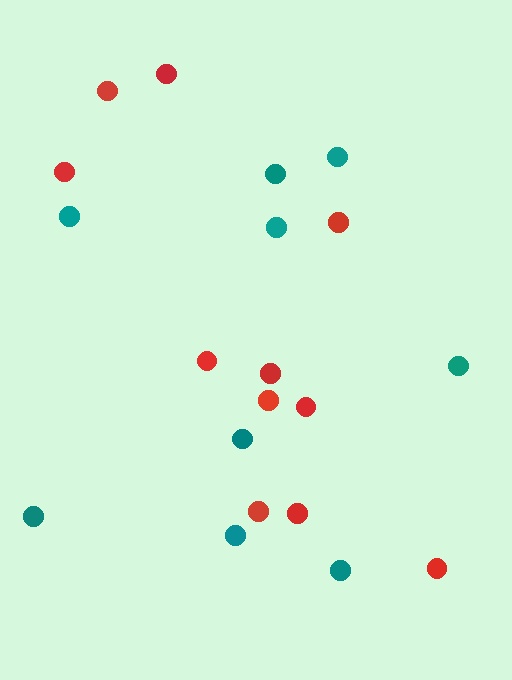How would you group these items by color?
There are 2 groups: one group of teal circles (9) and one group of red circles (11).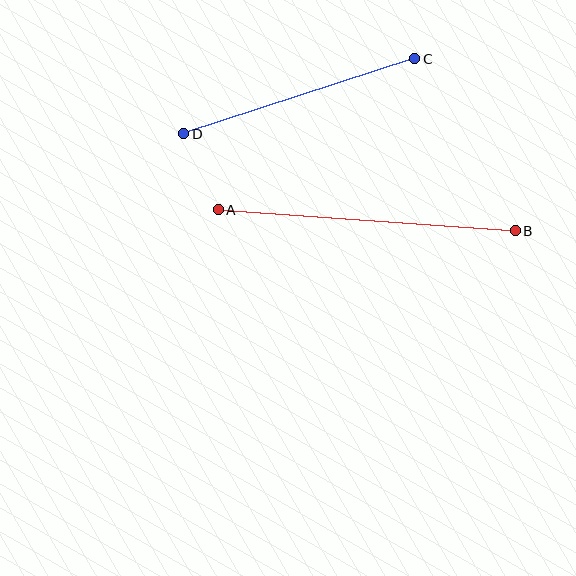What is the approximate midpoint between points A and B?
The midpoint is at approximately (367, 220) pixels.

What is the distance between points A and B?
The distance is approximately 298 pixels.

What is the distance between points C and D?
The distance is approximately 243 pixels.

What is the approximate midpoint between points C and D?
The midpoint is at approximately (299, 96) pixels.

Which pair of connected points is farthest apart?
Points A and B are farthest apart.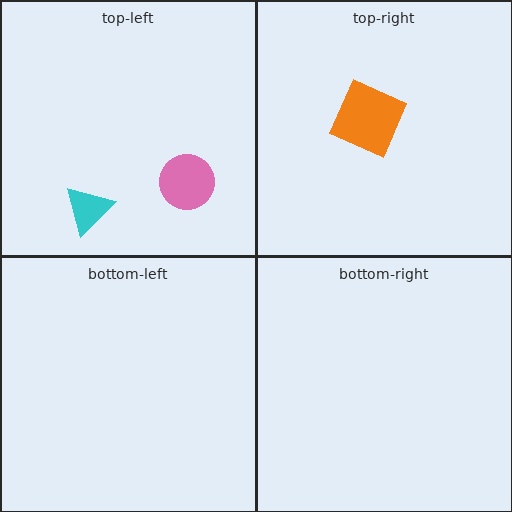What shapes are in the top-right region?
The orange diamond.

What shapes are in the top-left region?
The pink circle, the cyan triangle.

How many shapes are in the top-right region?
1.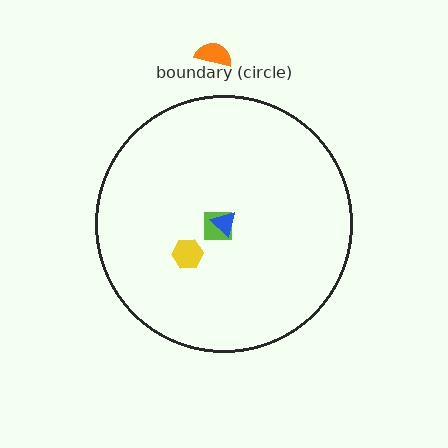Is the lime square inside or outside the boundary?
Inside.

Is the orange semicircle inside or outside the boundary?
Outside.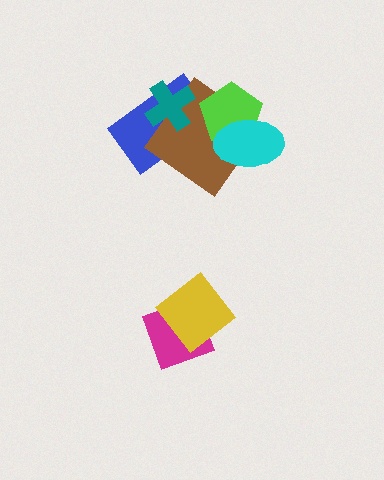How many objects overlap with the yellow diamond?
1 object overlaps with the yellow diamond.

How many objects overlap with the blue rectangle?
3 objects overlap with the blue rectangle.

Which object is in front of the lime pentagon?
The cyan ellipse is in front of the lime pentagon.